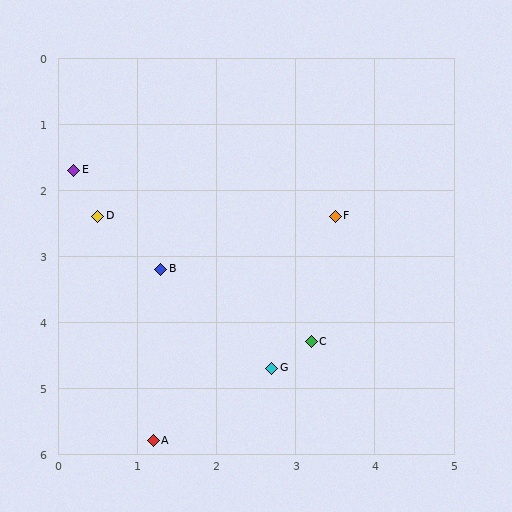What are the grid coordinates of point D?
Point D is at approximately (0.5, 2.4).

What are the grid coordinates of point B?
Point B is at approximately (1.3, 3.2).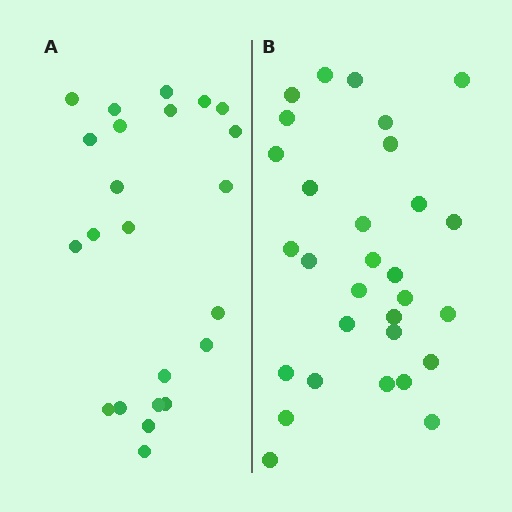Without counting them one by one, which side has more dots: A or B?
Region B (the right region) has more dots.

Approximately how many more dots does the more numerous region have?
Region B has roughly 8 or so more dots than region A.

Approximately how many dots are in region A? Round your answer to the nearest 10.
About 20 dots. (The exact count is 23, which rounds to 20.)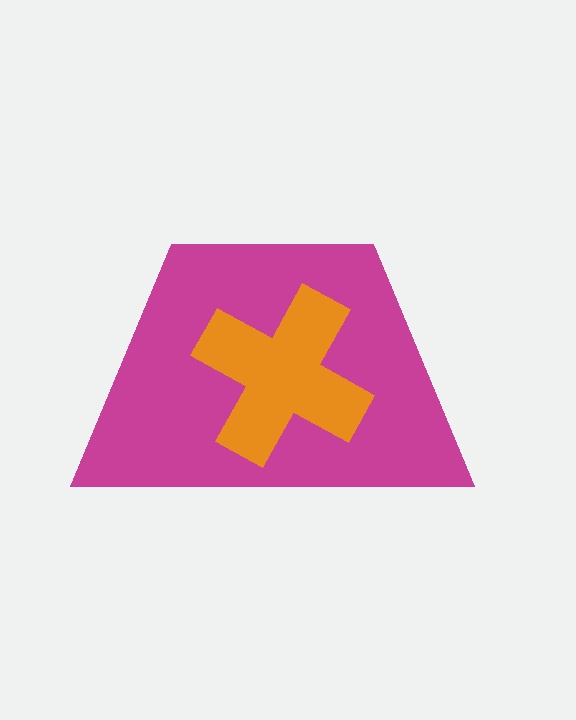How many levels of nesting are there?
2.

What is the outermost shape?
The magenta trapezoid.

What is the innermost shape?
The orange cross.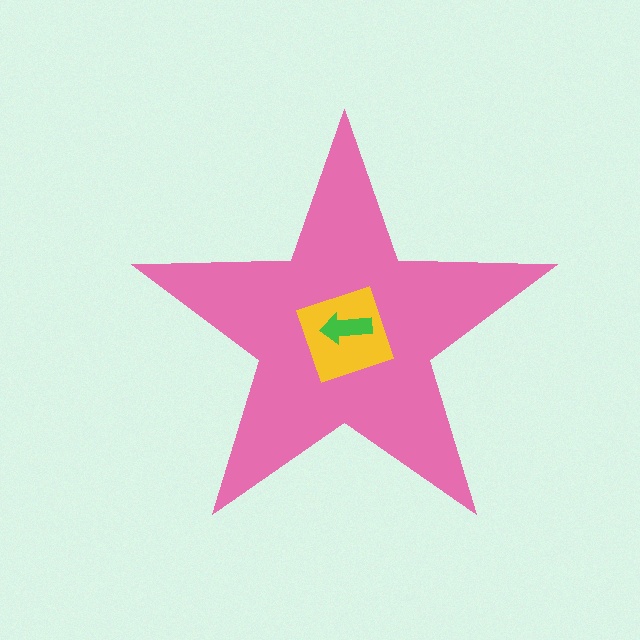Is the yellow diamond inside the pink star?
Yes.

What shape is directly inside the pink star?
The yellow diamond.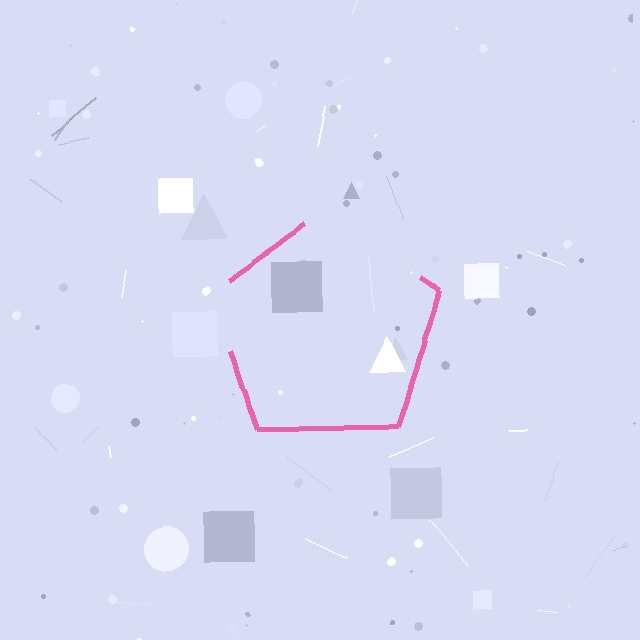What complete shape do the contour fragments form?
The contour fragments form a pentagon.